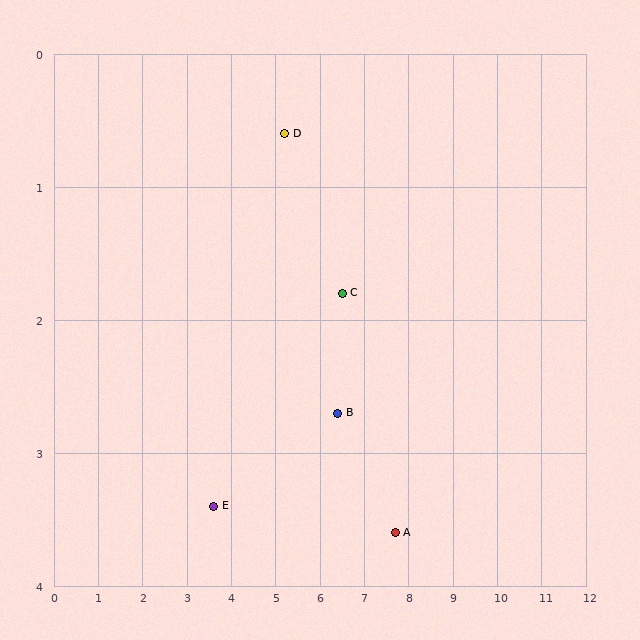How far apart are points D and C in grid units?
Points D and C are about 1.8 grid units apart.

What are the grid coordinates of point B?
Point B is at approximately (6.4, 2.7).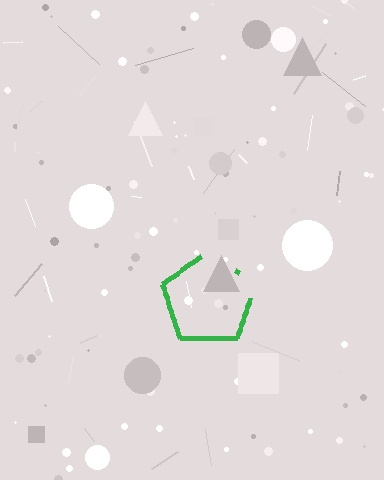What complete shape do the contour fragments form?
The contour fragments form a pentagon.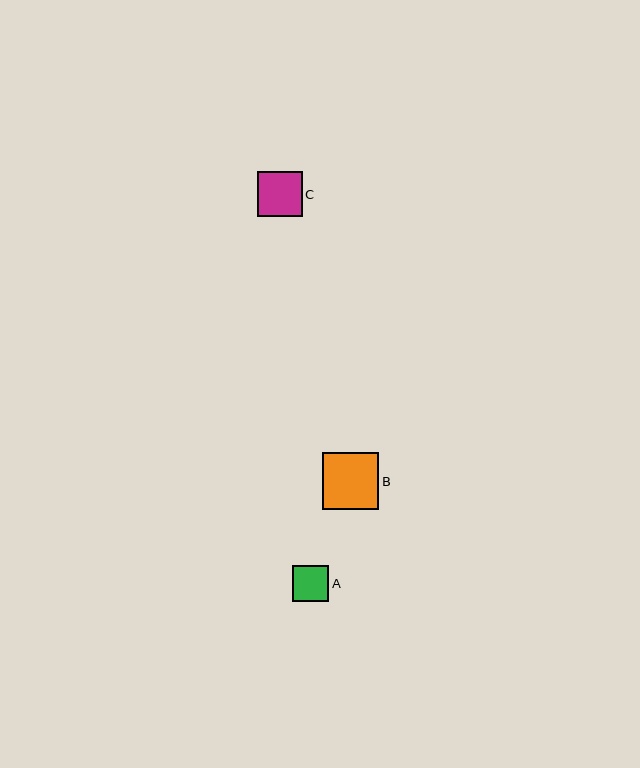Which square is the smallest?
Square A is the smallest with a size of approximately 37 pixels.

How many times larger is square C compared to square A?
Square C is approximately 1.2 times the size of square A.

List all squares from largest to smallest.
From largest to smallest: B, C, A.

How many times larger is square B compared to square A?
Square B is approximately 1.6 times the size of square A.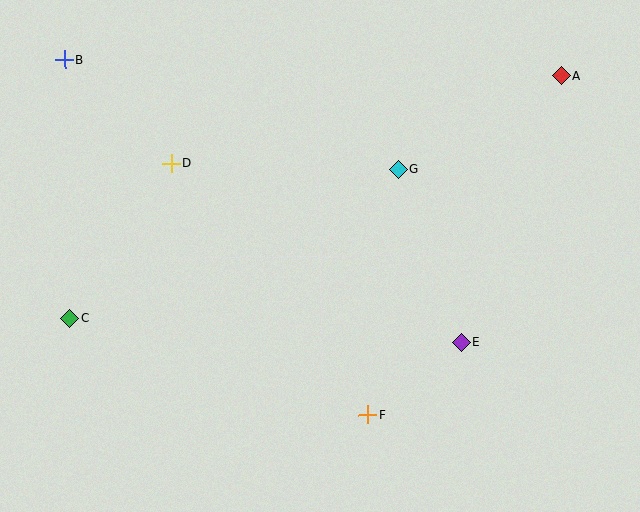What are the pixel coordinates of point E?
Point E is at (461, 342).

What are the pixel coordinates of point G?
Point G is at (398, 169).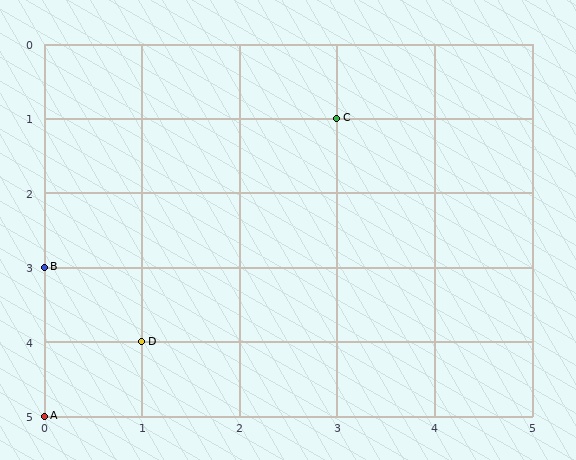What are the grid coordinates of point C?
Point C is at grid coordinates (3, 1).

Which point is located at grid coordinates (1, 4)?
Point D is at (1, 4).